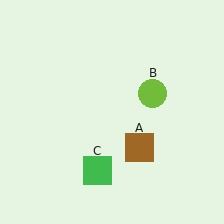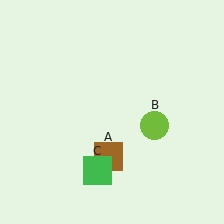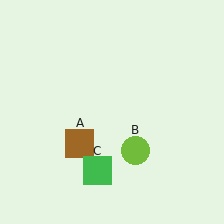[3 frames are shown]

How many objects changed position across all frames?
2 objects changed position: brown square (object A), lime circle (object B).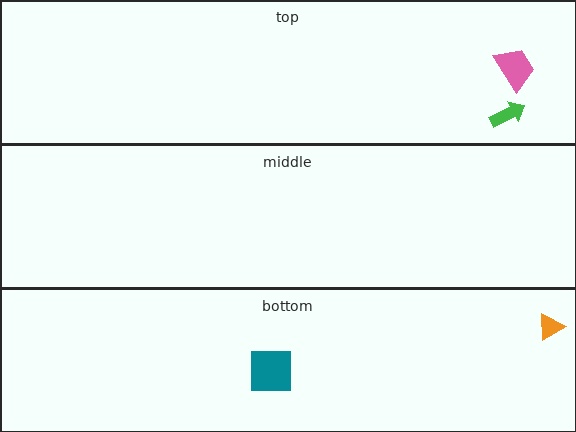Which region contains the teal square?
The bottom region.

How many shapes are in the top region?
2.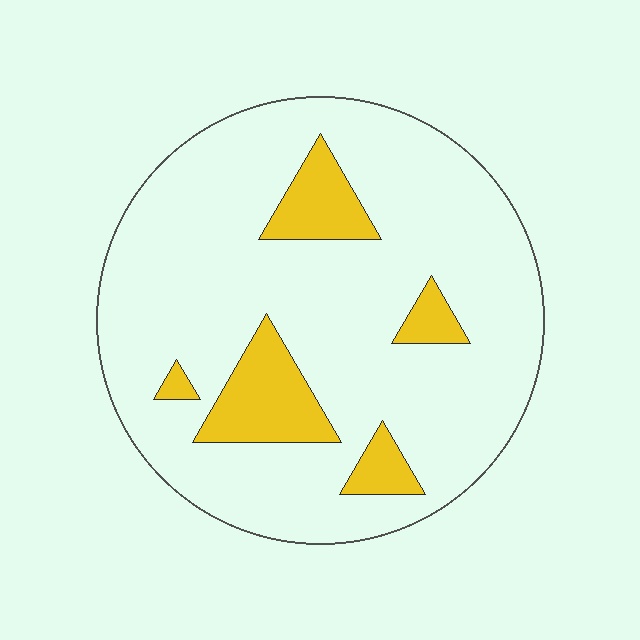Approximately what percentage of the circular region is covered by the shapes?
Approximately 15%.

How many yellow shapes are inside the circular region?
5.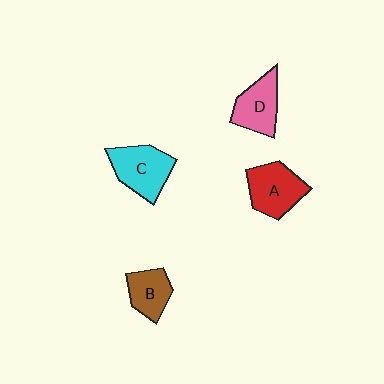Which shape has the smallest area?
Shape B (brown).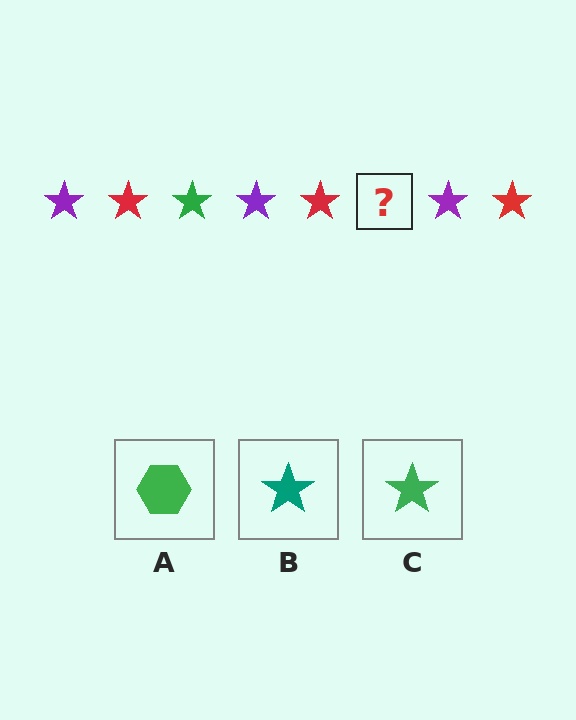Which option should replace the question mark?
Option C.